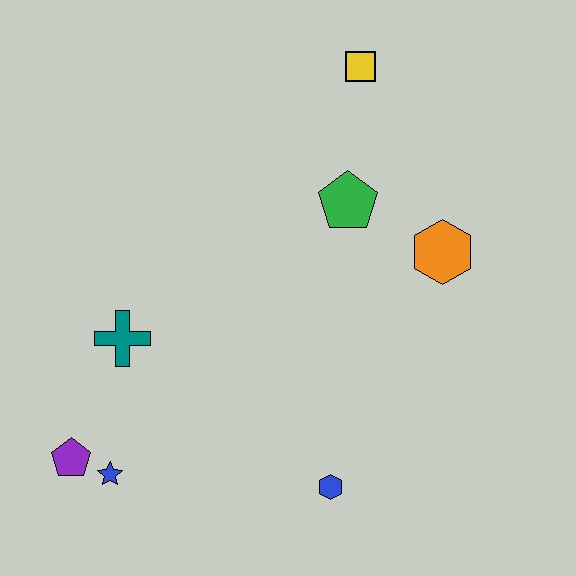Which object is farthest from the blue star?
The yellow square is farthest from the blue star.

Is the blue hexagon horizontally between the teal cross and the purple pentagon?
No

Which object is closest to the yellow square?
The green pentagon is closest to the yellow square.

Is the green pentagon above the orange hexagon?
Yes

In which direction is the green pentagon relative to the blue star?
The green pentagon is above the blue star.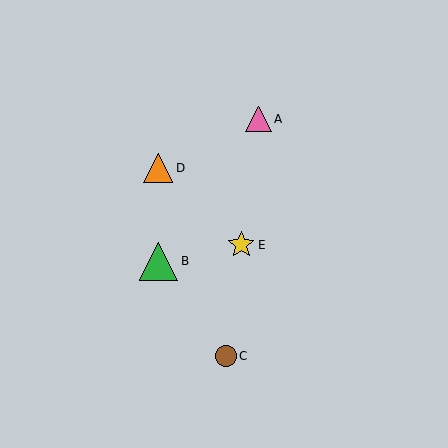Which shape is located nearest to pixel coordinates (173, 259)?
The green triangle (labeled B) at (159, 261) is nearest to that location.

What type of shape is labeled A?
Shape A is a pink triangle.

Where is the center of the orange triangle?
The center of the orange triangle is at (158, 168).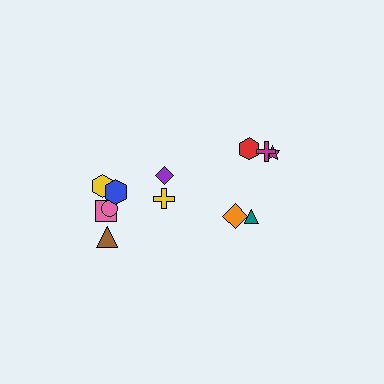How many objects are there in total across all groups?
There are 12 objects.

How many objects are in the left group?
There are 7 objects.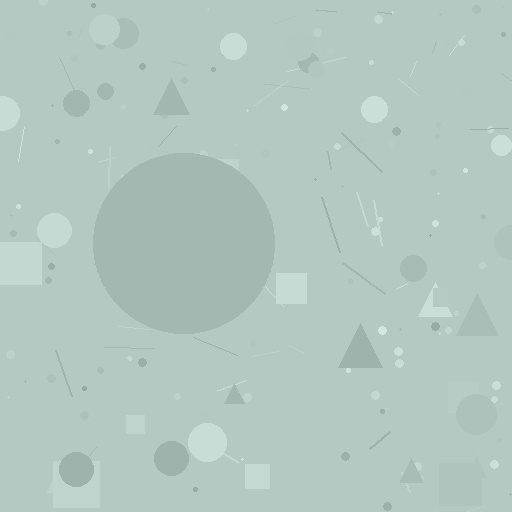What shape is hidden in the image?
A circle is hidden in the image.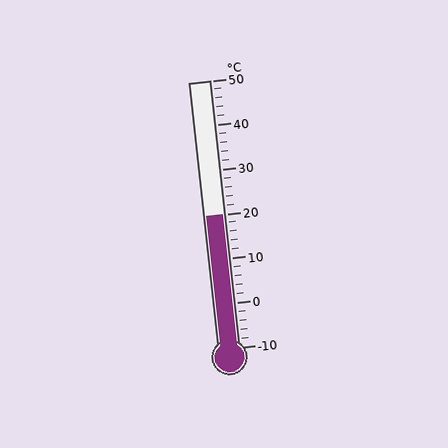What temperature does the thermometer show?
The thermometer shows approximately 20°C.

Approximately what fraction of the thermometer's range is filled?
The thermometer is filled to approximately 50% of its range.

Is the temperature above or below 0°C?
The temperature is above 0°C.